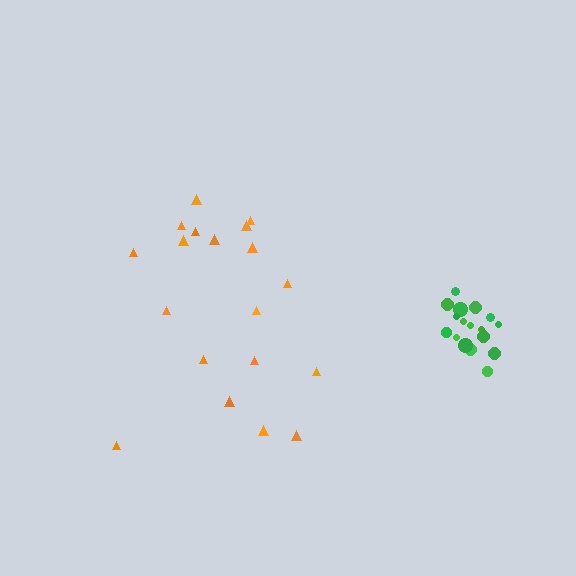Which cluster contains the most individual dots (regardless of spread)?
Orange (19).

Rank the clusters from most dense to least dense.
green, orange.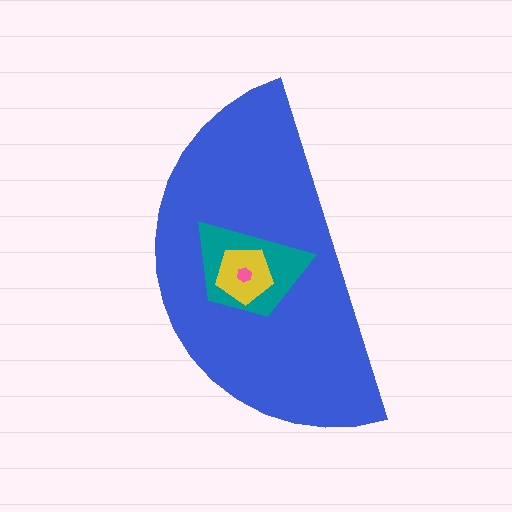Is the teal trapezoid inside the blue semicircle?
Yes.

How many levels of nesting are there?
4.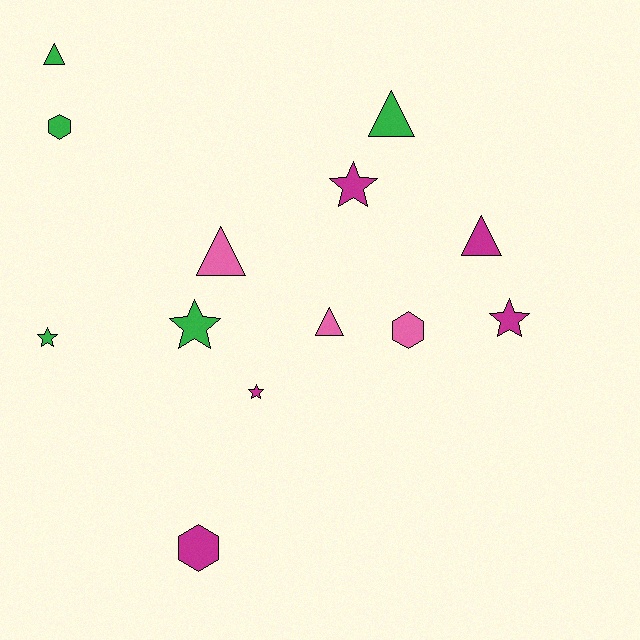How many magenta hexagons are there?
There is 1 magenta hexagon.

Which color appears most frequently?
Green, with 5 objects.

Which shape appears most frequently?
Star, with 5 objects.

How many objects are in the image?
There are 13 objects.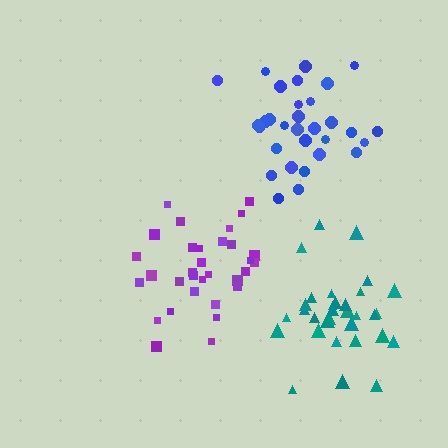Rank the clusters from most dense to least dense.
blue, teal, purple.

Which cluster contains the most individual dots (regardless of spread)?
Purple (32).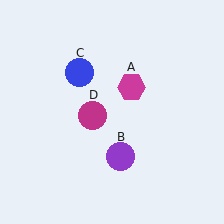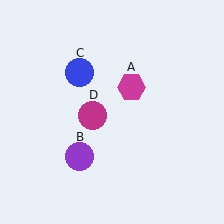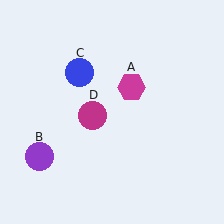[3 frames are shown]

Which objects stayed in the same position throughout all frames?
Magenta hexagon (object A) and blue circle (object C) and magenta circle (object D) remained stationary.